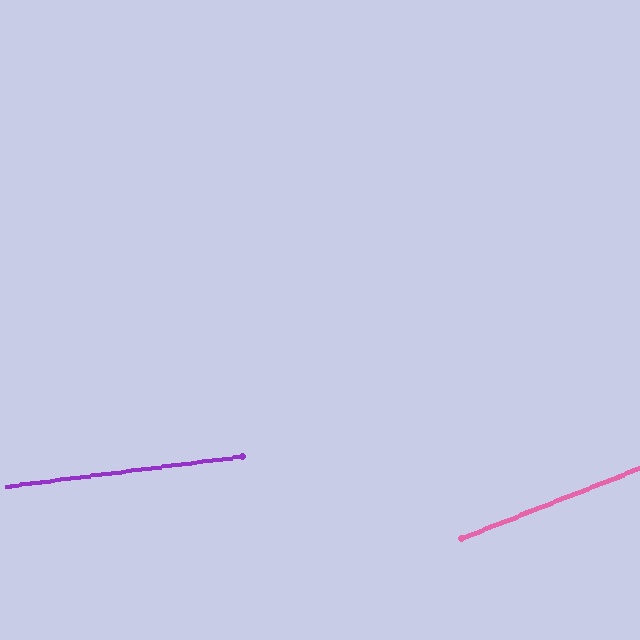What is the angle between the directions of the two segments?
Approximately 14 degrees.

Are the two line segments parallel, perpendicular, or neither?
Neither parallel nor perpendicular — they differ by about 14°.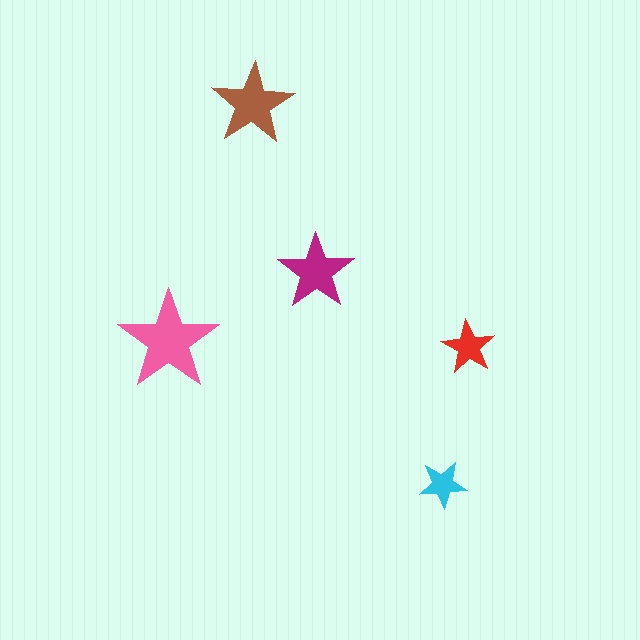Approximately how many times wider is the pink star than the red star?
About 2 times wider.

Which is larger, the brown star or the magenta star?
The brown one.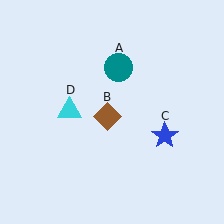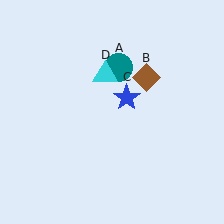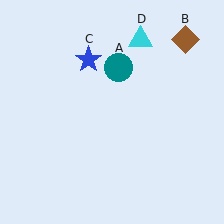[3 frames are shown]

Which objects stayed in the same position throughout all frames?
Teal circle (object A) remained stationary.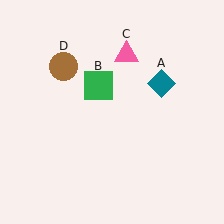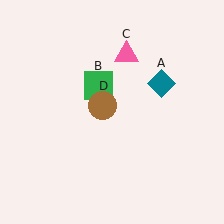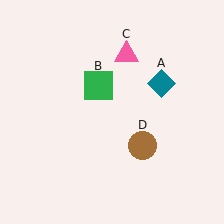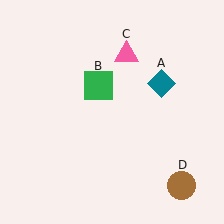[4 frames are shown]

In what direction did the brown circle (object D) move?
The brown circle (object D) moved down and to the right.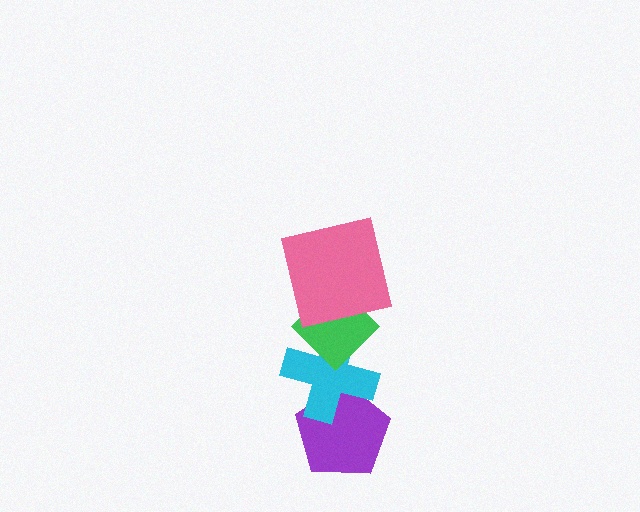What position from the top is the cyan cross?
The cyan cross is 3rd from the top.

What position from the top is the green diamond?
The green diamond is 2nd from the top.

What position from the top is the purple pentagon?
The purple pentagon is 4th from the top.